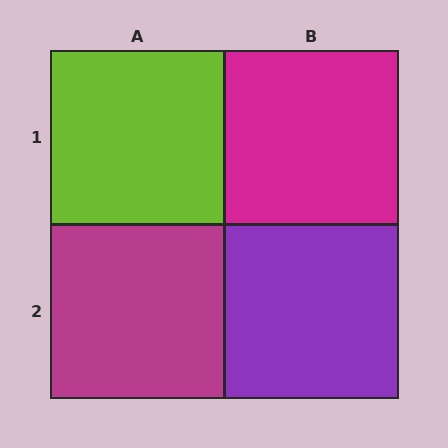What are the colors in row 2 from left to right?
Magenta, purple.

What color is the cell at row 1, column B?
Magenta.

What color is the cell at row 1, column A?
Lime.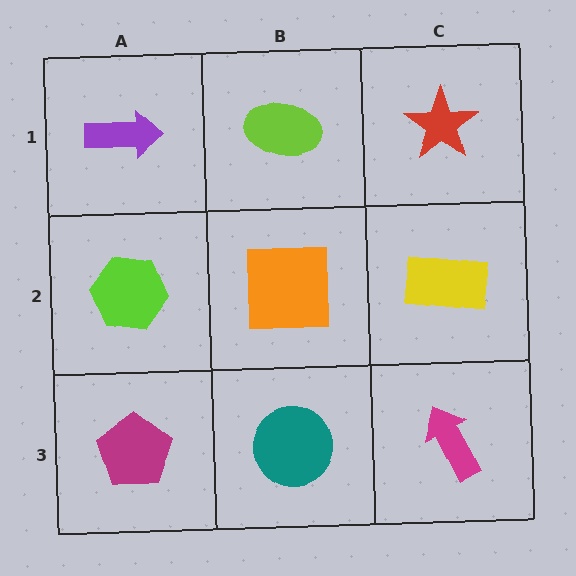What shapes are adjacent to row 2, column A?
A purple arrow (row 1, column A), a magenta pentagon (row 3, column A), an orange square (row 2, column B).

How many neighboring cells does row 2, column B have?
4.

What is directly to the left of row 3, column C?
A teal circle.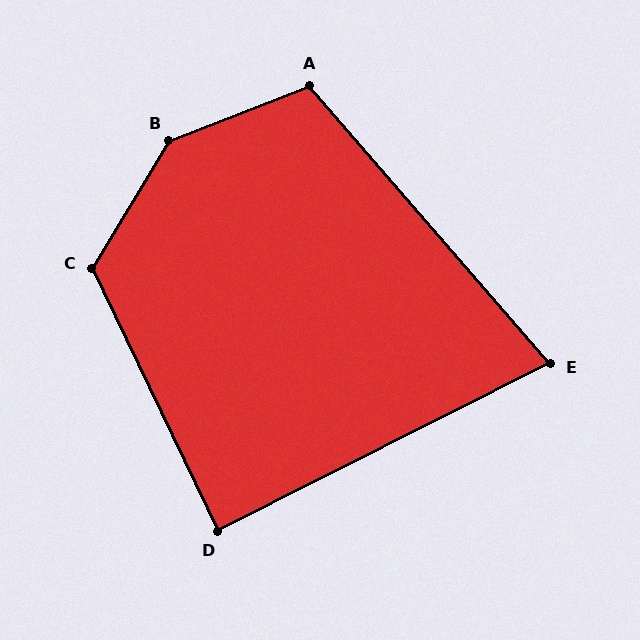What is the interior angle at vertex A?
Approximately 110 degrees (obtuse).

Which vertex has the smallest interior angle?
E, at approximately 76 degrees.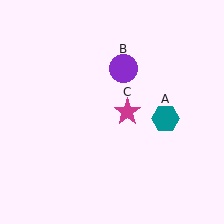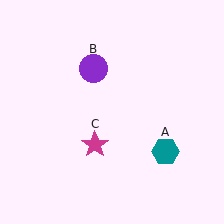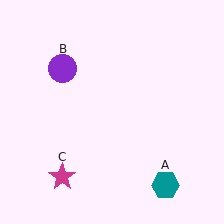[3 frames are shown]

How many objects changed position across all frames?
3 objects changed position: teal hexagon (object A), purple circle (object B), magenta star (object C).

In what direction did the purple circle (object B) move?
The purple circle (object B) moved left.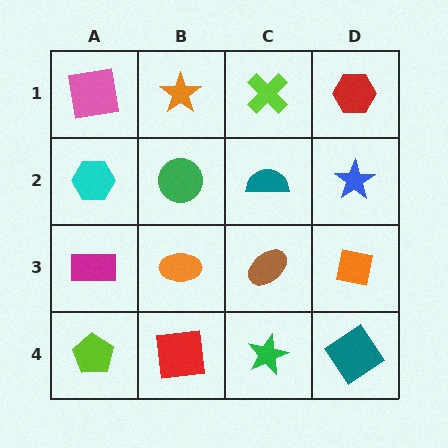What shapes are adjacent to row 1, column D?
A blue star (row 2, column D), a lime cross (row 1, column C).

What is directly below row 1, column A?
A cyan hexagon.